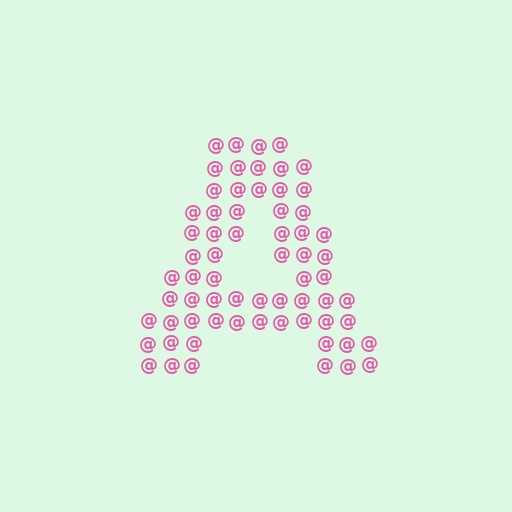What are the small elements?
The small elements are at signs.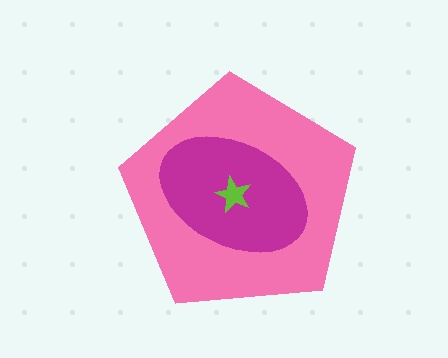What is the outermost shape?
The pink pentagon.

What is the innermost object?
The lime star.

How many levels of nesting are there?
3.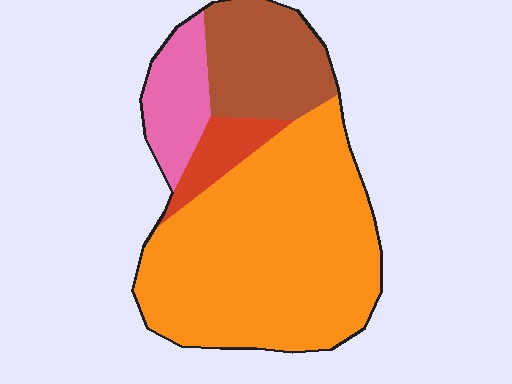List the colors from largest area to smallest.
From largest to smallest: orange, brown, pink, red.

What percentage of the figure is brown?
Brown takes up about one fifth (1/5) of the figure.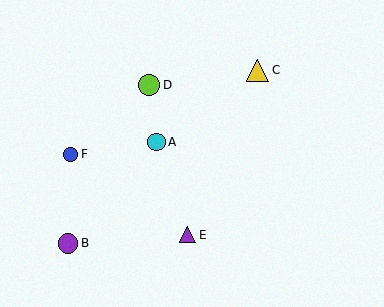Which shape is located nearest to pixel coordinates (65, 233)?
The purple circle (labeled B) at (68, 243) is nearest to that location.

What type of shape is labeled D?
Shape D is a lime circle.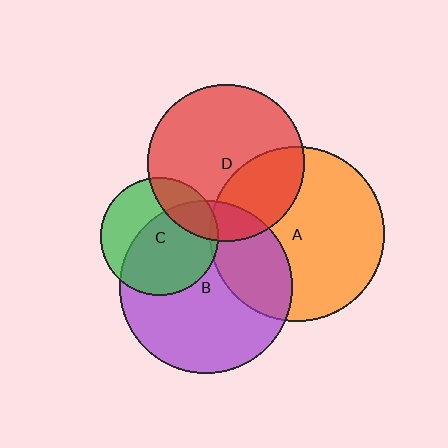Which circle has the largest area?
Circle A (orange).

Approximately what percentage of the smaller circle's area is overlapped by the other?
Approximately 20%.